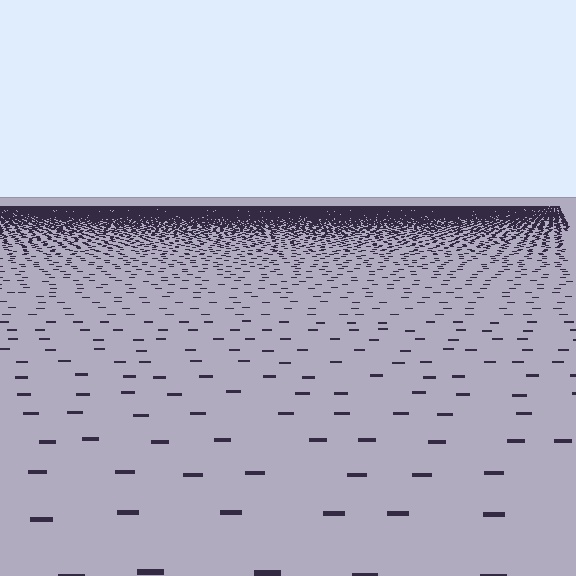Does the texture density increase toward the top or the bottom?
Density increases toward the top.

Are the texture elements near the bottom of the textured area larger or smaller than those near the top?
Larger. Near the bottom, elements are closer to the viewer and appear at a bigger on-screen size.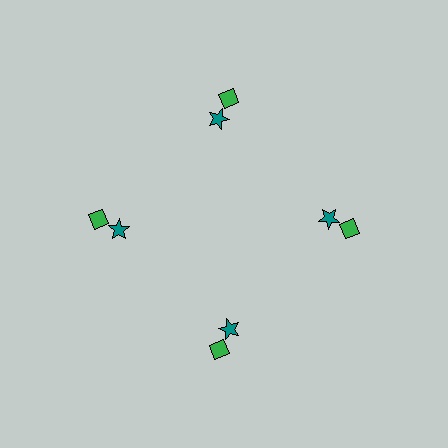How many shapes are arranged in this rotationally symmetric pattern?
There are 8 shapes, arranged in 4 groups of 2.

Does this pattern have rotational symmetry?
Yes, this pattern has 4-fold rotational symmetry. It looks the same after rotating 90 degrees around the center.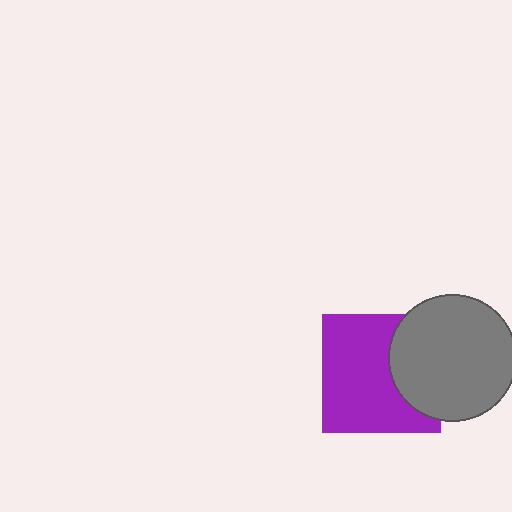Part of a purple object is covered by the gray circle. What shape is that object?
It is a square.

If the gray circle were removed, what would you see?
You would see the complete purple square.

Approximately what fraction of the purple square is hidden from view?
Roughly 32% of the purple square is hidden behind the gray circle.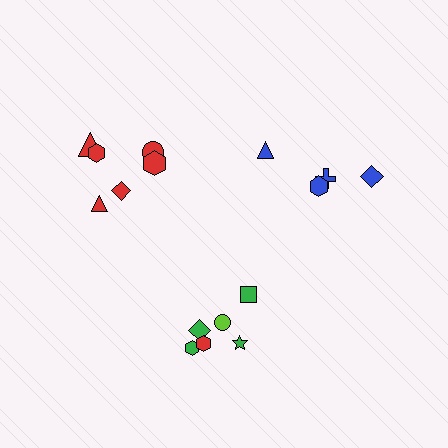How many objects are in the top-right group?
There are 4 objects.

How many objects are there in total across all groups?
There are 16 objects.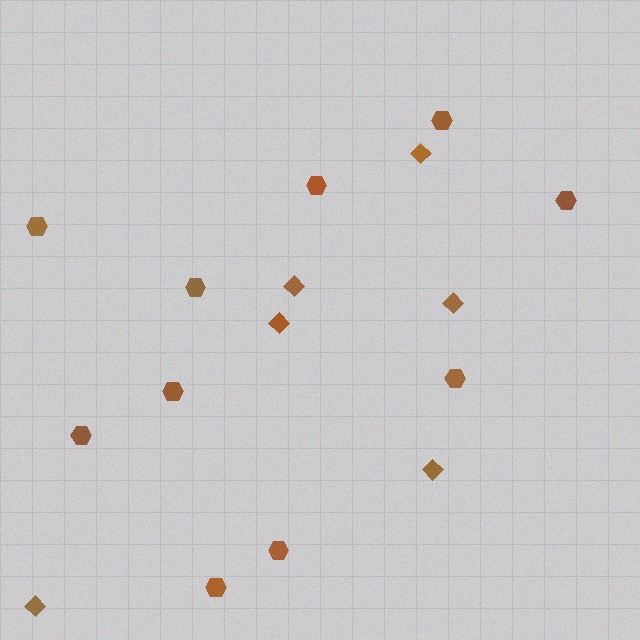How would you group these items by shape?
There are 2 groups: one group of hexagons (10) and one group of diamonds (6).